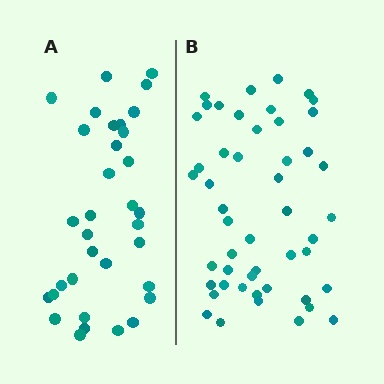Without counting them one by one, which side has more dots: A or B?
Region B (the right region) has more dots.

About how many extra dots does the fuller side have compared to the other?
Region B has approximately 15 more dots than region A.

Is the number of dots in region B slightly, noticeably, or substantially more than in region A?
Region B has noticeably more, but not dramatically so. The ratio is roughly 1.4 to 1.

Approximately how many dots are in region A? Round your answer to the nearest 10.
About 30 dots. (The exact count is 34, which rounds to 30.)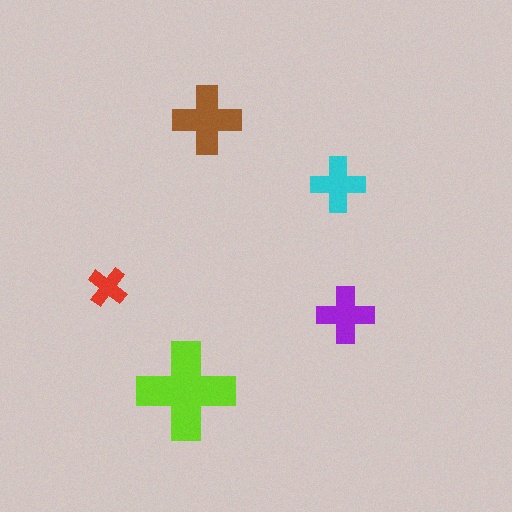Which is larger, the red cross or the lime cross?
The lime one.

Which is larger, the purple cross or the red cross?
The purple one.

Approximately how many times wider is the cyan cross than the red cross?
About 1.5 times wider.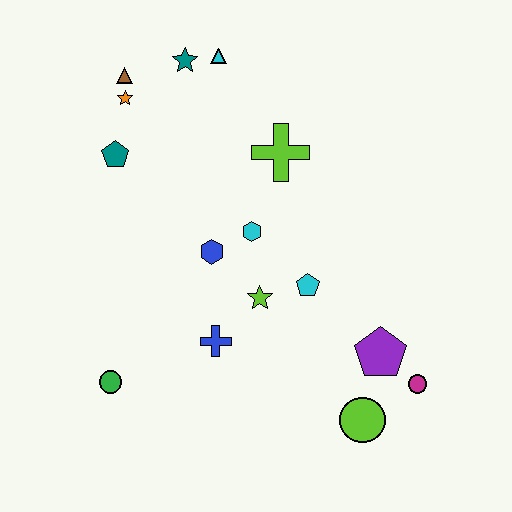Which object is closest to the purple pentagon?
The magenta circle is closest to the purple pentagon.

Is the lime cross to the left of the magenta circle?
Yes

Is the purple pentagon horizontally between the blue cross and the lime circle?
No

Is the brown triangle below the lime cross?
No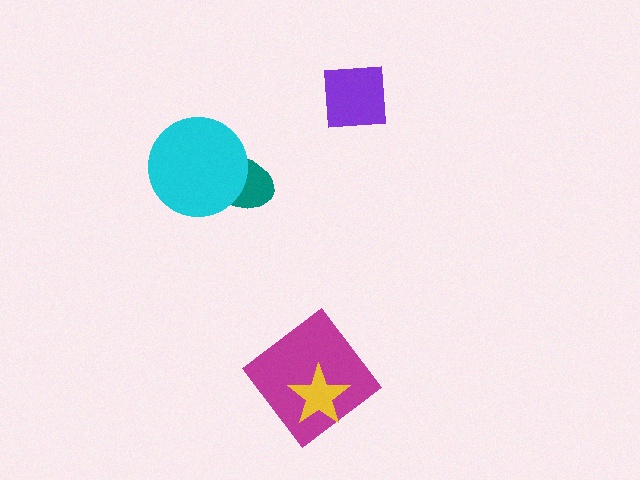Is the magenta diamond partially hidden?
Yes, it is partially covered by another shape.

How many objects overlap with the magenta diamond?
1 object overlaps with the magenta diamond.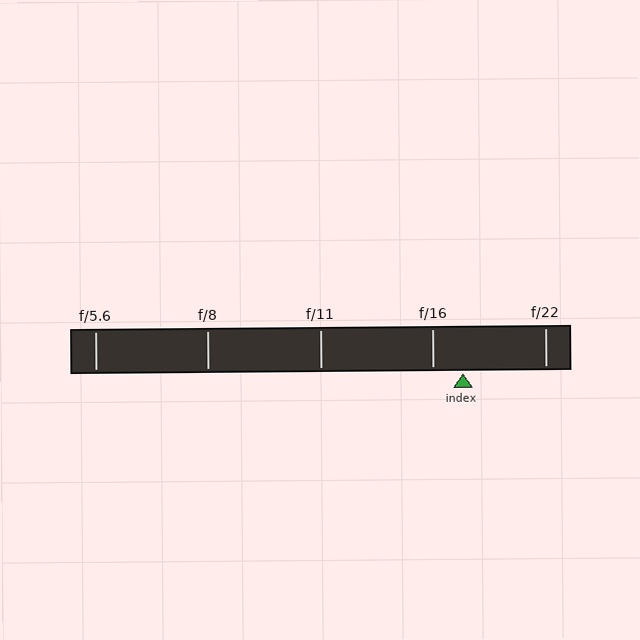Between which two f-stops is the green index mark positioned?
The index mark is between f/16 and f/22.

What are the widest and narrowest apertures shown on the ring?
The widest aperture shown is f/5.6 and the narrowest is f/22.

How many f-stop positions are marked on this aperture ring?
There are 5 f-stop positions marked.